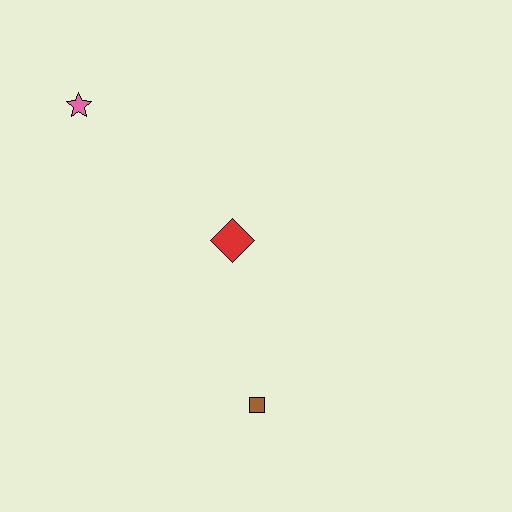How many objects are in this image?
There are 3 objects.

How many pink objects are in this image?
There is 1 pink object.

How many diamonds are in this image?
There is 1 diamond.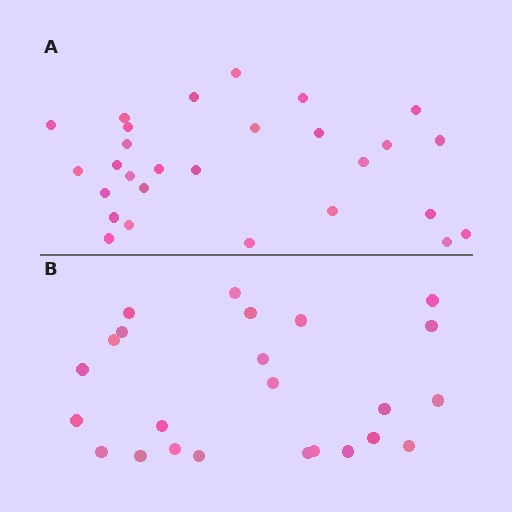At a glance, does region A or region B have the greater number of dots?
Region A (the top region) has more dots.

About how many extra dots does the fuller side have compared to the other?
Region A has about 4 more dots than region B.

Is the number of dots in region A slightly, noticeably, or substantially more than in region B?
Region A has only slightly more — the two regions are fairly close. The ratio is roughly 1.2 to 1.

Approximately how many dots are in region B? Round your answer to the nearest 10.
About 20 dots. (The exact count is 24, which rounds to 20.)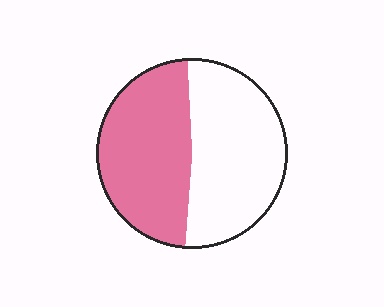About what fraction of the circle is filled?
About one half (1/2).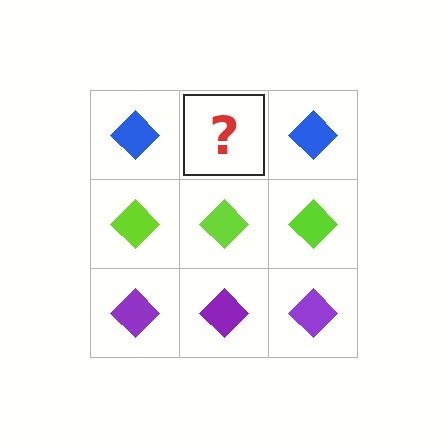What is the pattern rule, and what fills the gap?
The rule is that each row has a consistent color. The gap should be filled with a blue diamond.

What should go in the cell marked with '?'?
The missing cell should contain a blue diamond.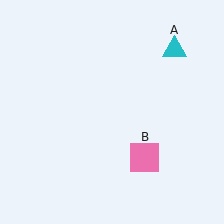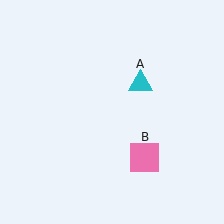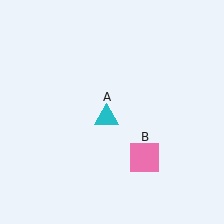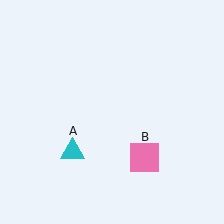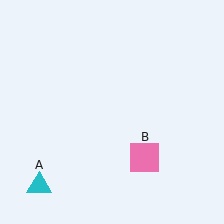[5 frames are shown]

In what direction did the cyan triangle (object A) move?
The cyan triangle (object A) moved down and to the left.